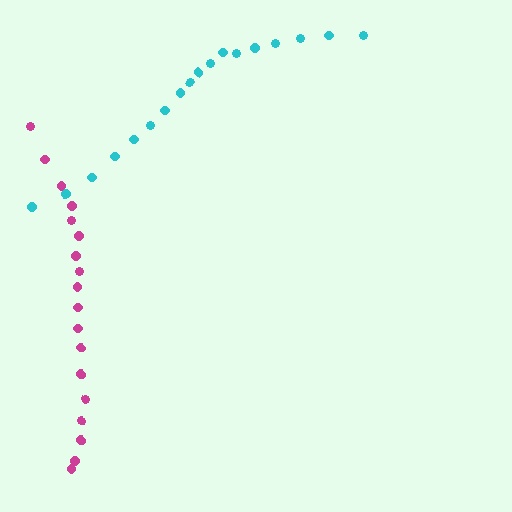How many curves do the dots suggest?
There are 2 distinct paths.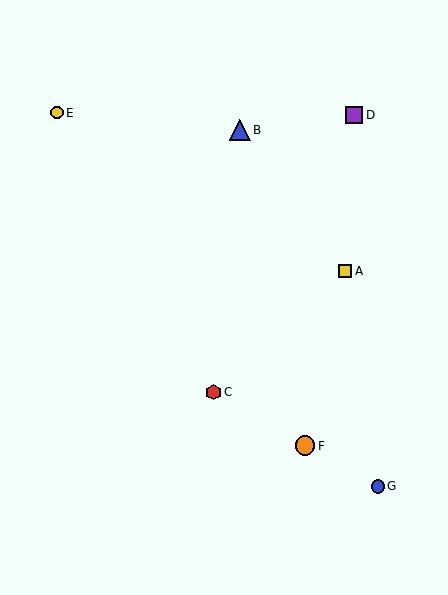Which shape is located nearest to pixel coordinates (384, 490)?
The blue circle (labeled G) at (378, 486) is nearest to that location.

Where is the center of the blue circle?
The center of the blue circle is at (378, 486).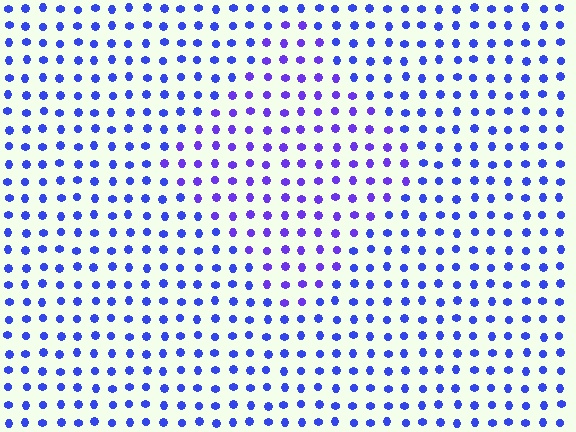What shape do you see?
I see a diamond.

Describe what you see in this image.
The image is filled with small blue elements in a uniform arrangement. A diamond-shaped region is visible where the elements are tinted to a slightly different hue, forming a subtle color boundary.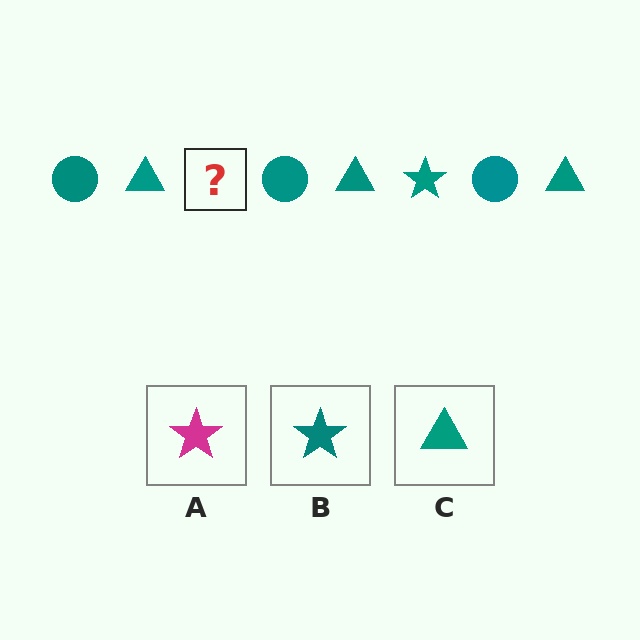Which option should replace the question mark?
Option B.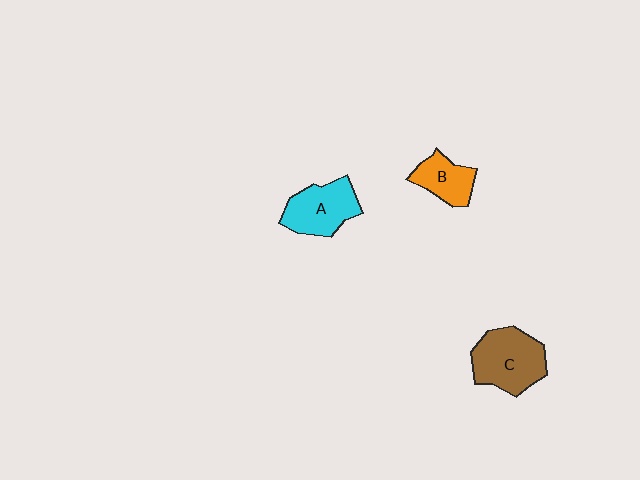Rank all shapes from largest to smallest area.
From largest to smallest: C (brown), A (cyan), B (orange).